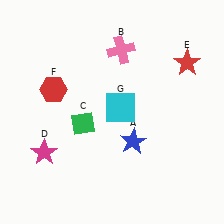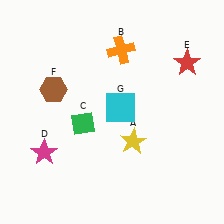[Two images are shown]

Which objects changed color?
A changed from blue to yellow. B changed from pink to orange. F changed from red to brown.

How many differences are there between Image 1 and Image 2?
There are 3 differences between the two images.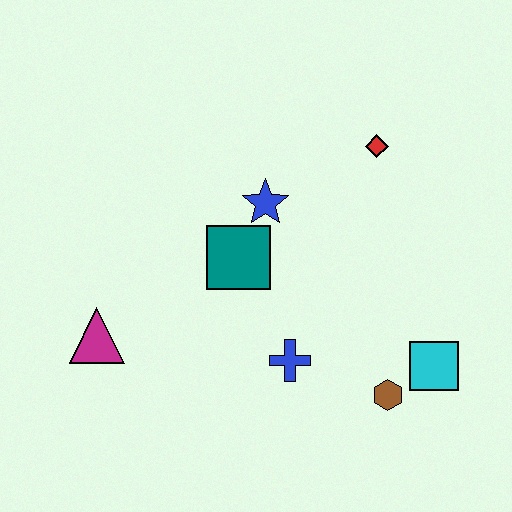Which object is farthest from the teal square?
The cyan square is farthest from the teal square.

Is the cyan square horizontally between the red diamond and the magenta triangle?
No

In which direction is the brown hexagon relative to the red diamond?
The brown hexagon is below the red diamond.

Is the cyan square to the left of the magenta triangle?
No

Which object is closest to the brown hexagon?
The cyan square is closest to the brown hexagon.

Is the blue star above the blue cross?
Yes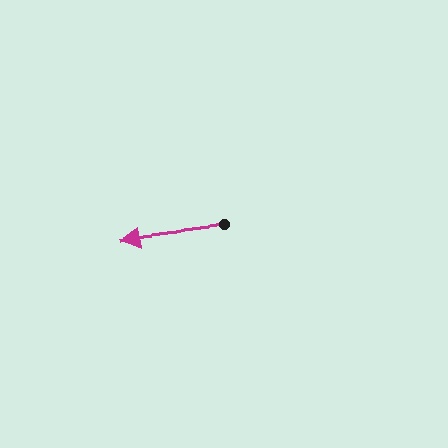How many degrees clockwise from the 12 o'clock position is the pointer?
Approximately 262 degrees.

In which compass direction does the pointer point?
West.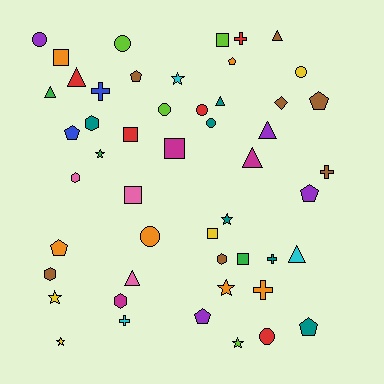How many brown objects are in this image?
There are 7 brown objects.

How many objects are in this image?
There are 50 objects.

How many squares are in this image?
There are 7 squares.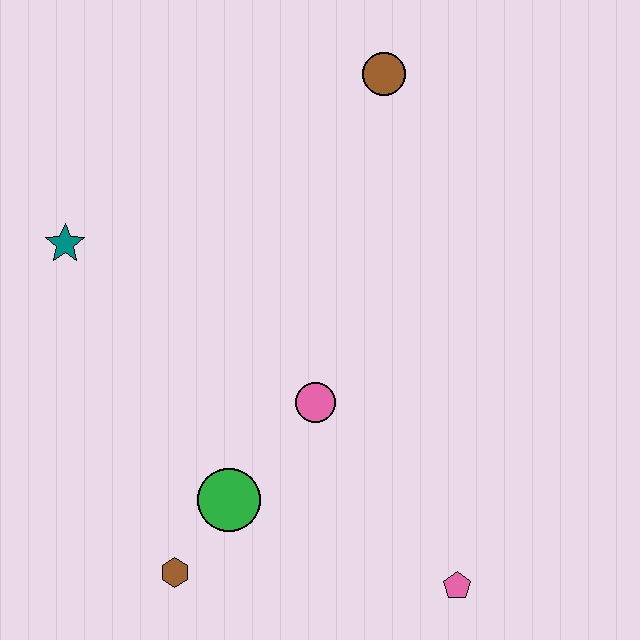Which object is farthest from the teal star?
The pink pentagon is farthest from the teal star.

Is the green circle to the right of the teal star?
Yes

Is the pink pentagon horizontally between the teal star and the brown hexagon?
No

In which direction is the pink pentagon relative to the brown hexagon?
The pink pentagon is to the right of the brown hexagon.